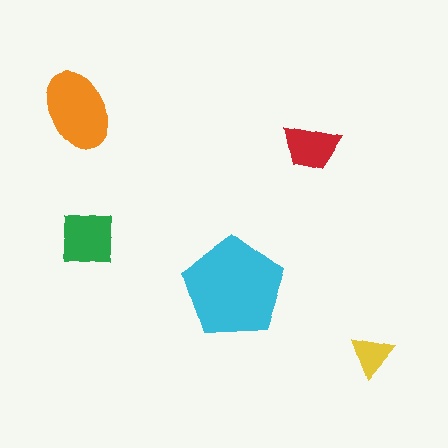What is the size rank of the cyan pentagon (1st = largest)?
1st.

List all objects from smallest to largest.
The yellow triangle, the red trapezoid, the green square, the orange ellipse, the cyan pentagon.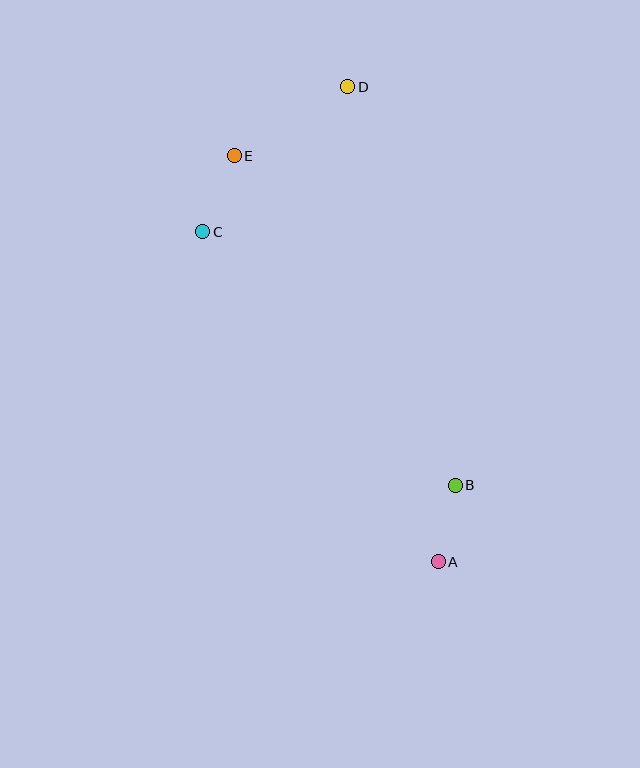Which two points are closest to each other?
Points A and B are closest to each other.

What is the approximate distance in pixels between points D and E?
The distance between D and E is approximately 132 pixels.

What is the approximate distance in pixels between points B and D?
The distance between B and D is approximately 412 pixels.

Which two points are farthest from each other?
Points A and D are farthest from each other.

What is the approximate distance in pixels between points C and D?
The distance between C and D is approximately 205 pixels.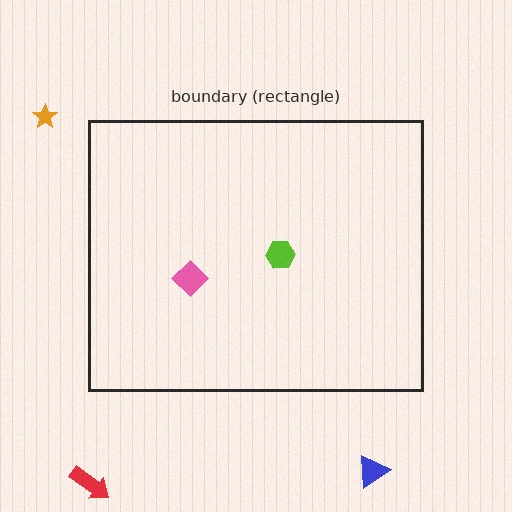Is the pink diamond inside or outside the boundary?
Inside.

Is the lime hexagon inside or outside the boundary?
Inside.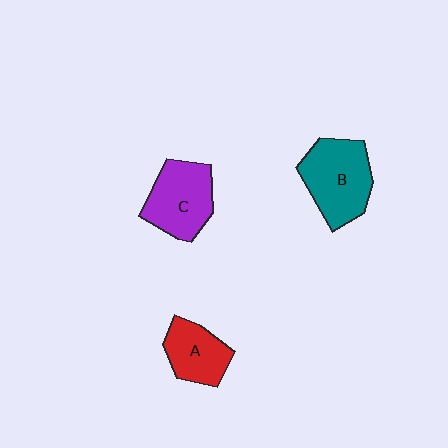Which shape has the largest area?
Shape B (teal).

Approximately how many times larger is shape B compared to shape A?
Approximately 1.5 times.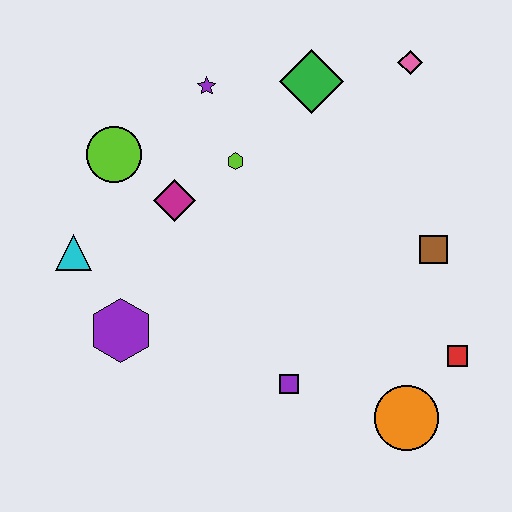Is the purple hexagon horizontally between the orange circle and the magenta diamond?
No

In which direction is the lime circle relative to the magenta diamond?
The lime circle is to the left of the magenta diamond.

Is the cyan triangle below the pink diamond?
Yes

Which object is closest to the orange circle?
The red square is closest to the orange circle.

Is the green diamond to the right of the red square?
No